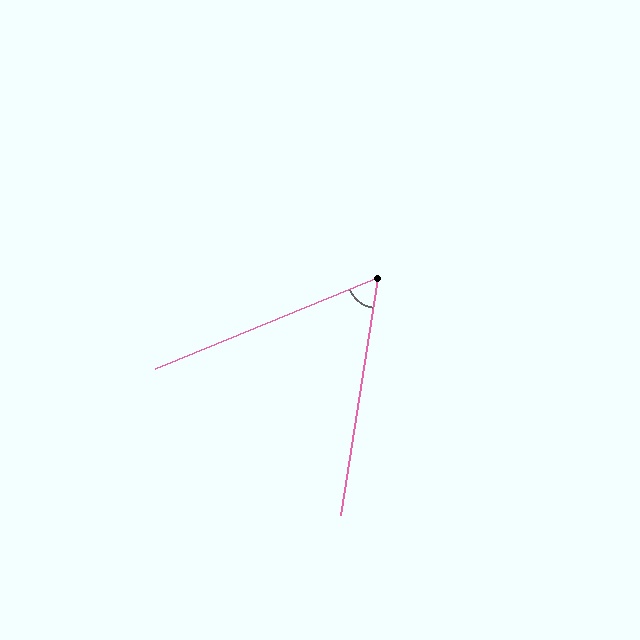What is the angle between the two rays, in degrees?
Approximately 59 degrees.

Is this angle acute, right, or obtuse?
It is acute.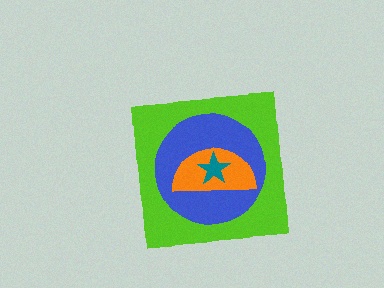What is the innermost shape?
The teal star.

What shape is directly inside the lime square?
The blue circle.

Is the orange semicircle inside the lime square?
Yes.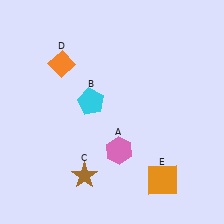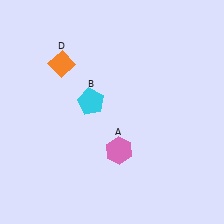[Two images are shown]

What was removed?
The orange square (E), the brown star (C) were removed in Image 2.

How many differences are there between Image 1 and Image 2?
There are 2 differences between the two images.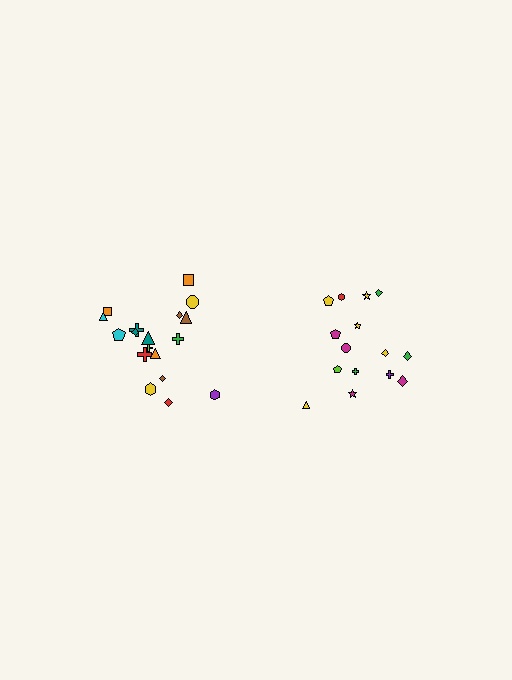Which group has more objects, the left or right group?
The left group.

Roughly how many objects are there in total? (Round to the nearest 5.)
Roughly 35 objects in total.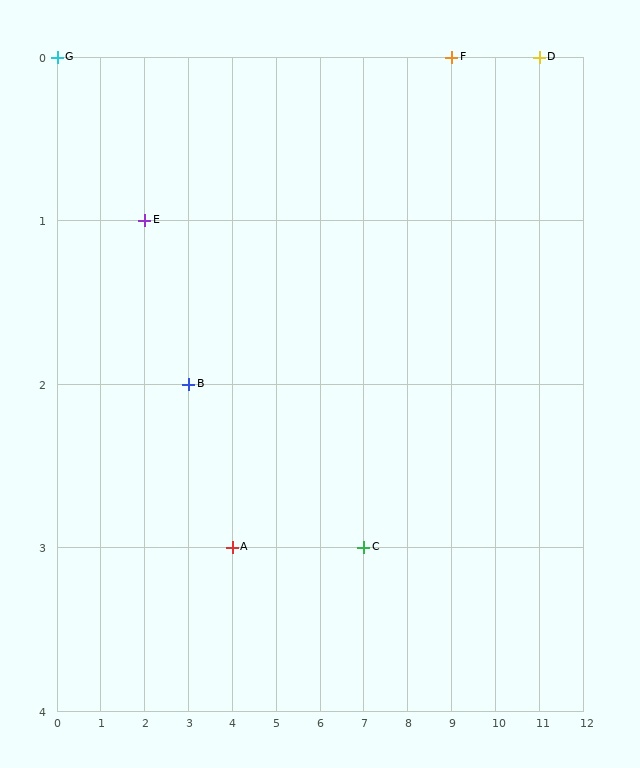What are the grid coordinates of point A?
Point A is at grid coordinates (4, 3).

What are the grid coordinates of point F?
Point F is at grid coordinates (9, 0).